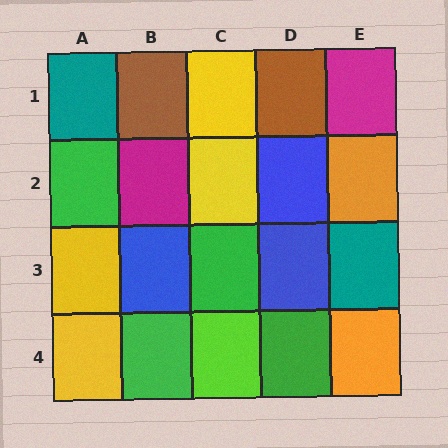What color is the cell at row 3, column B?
Blue.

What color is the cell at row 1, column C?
Yellow.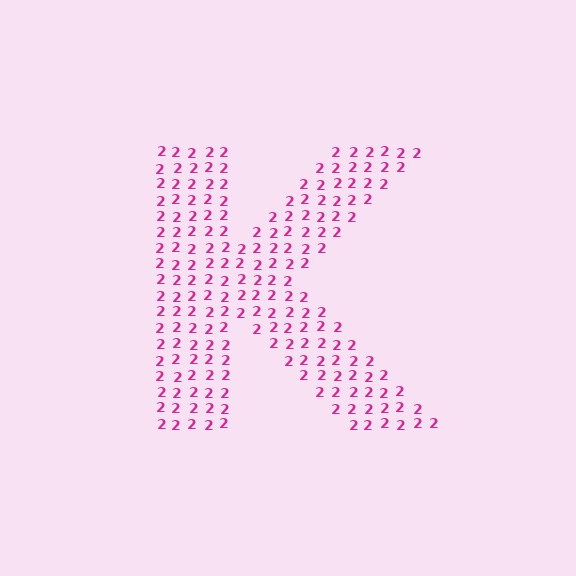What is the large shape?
The large shape is the letter K.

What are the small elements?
The small elements are digit 2's.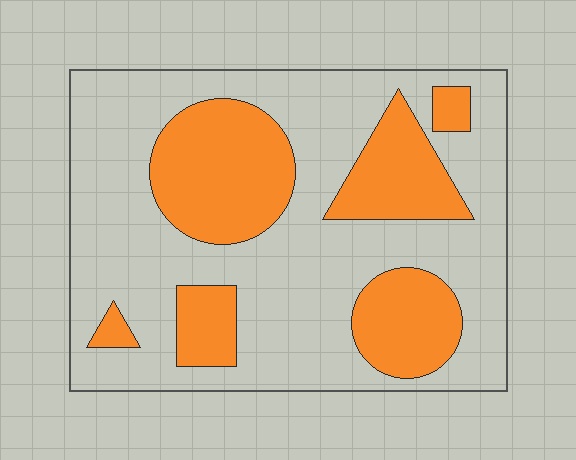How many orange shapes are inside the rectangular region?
6.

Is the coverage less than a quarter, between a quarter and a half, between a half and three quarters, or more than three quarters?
Between a quarter and a half.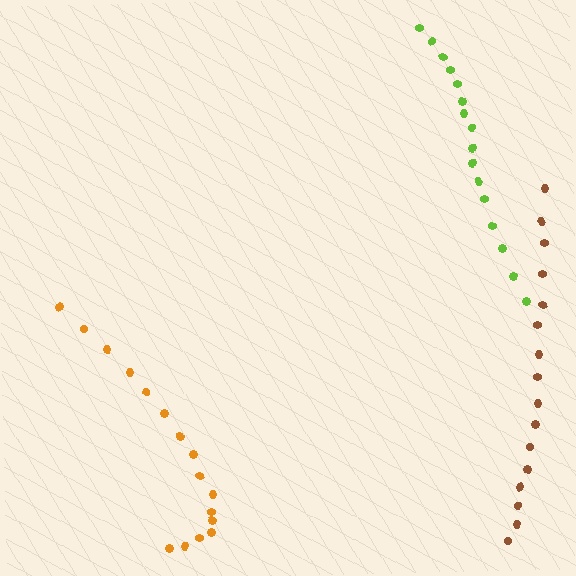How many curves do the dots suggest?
There are 3 distinct paths.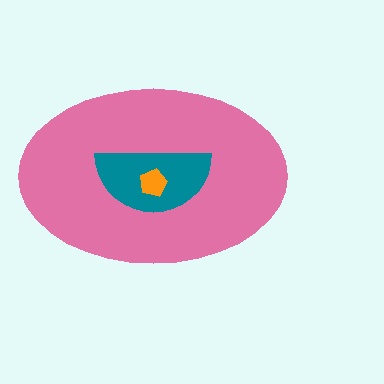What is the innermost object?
The orange pentagon.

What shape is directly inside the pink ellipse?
The teal semicircle.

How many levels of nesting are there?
3.